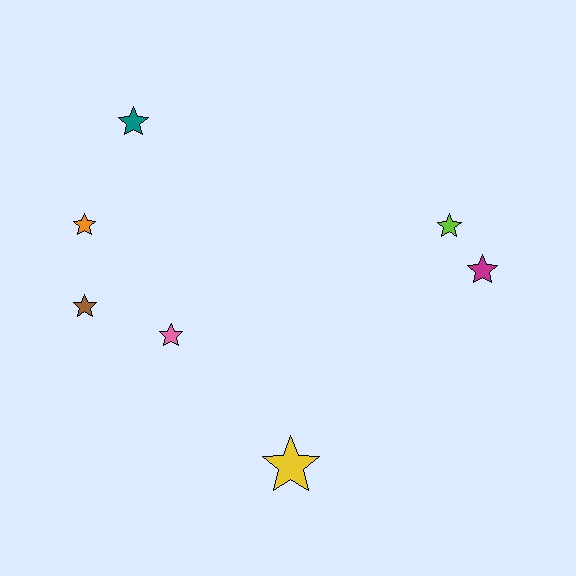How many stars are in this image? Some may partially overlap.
There are 7 stars.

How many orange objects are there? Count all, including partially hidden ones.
There is 1 orange object.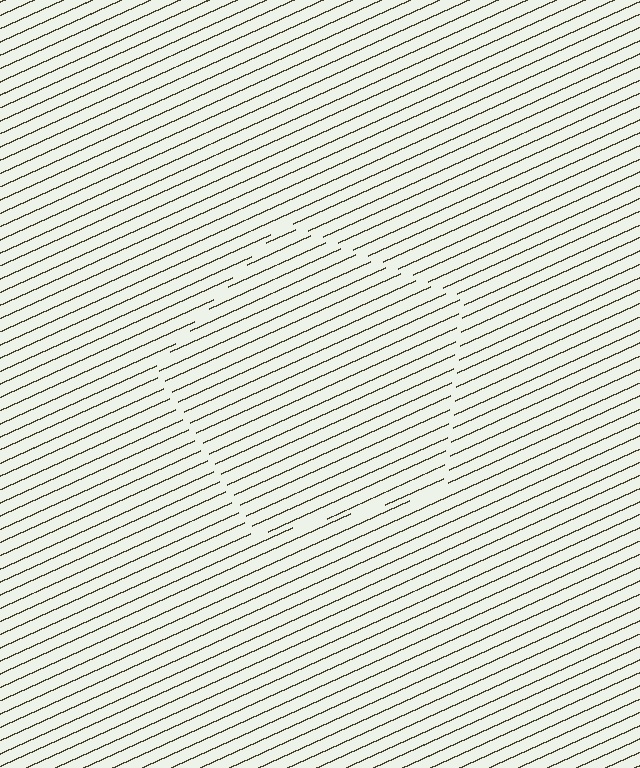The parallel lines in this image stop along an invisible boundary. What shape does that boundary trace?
An illusory pentagon. The interior of the shape contains the same grating, shifted by half a period — the contour is defined by the phase discontinuity where line-ends from the inner and outer gratings abut.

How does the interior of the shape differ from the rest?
The interior of the shape contains the same grating, shifted by half a period — the contour is defined by the phase discontinuity where line-ends from the inner and outer gratings abut.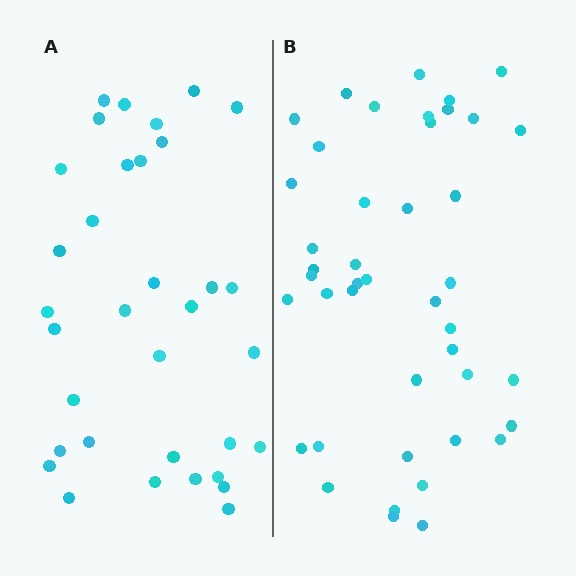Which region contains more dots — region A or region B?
Region B (the right region) has more dots.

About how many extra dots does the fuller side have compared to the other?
Region B has roughly 8 or so more dots than region A.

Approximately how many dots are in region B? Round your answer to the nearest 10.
About 40 dots. (The exact count is 43, which rounds to 40.)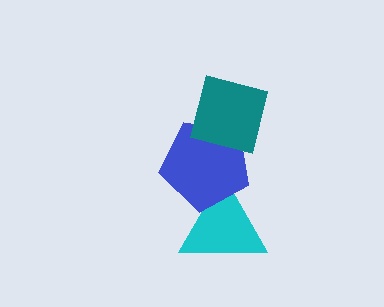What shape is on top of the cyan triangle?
The blue pentagon is on top of the cyan triangle.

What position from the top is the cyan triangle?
The cyan triangle is 3rd from the top.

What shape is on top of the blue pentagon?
The teal square is on top of the blue pentagon.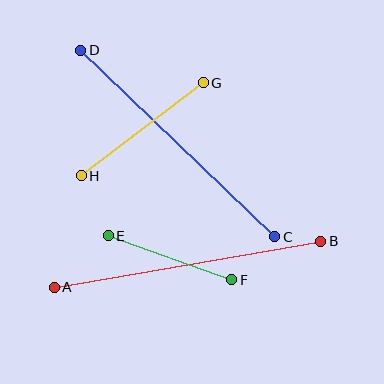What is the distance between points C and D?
The distance is approximately 269 pixels.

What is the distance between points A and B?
The distance is approximately 270 pixels.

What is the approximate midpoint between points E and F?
The midpoint is at approximately (170, 258) pixels.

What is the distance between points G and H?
The distance is approximately 153 pixels.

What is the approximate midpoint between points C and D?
The midpoint is at approximately (178, 143) pixels.